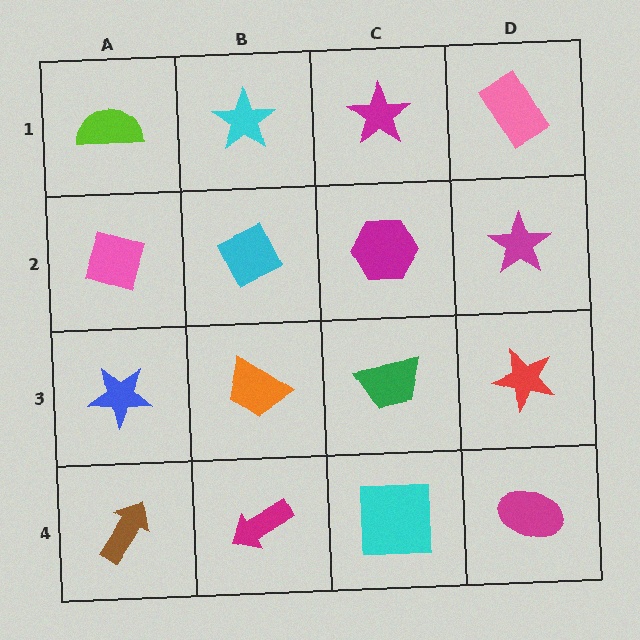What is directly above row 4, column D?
A red star.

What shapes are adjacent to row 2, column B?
A cyan star (row 1, column B), an orange trapezoid (row 3, column B), a pink diamond (row 2, column A), a magenta hexagon (row 2, column C).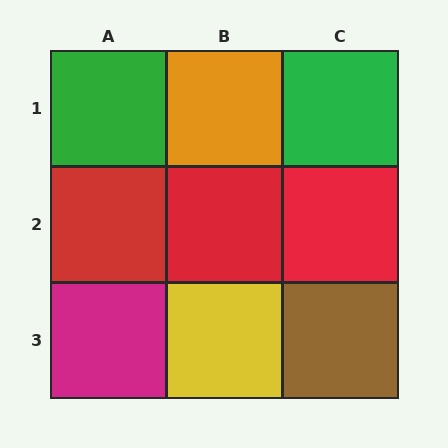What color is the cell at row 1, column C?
Green.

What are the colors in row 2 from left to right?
Red, red, red.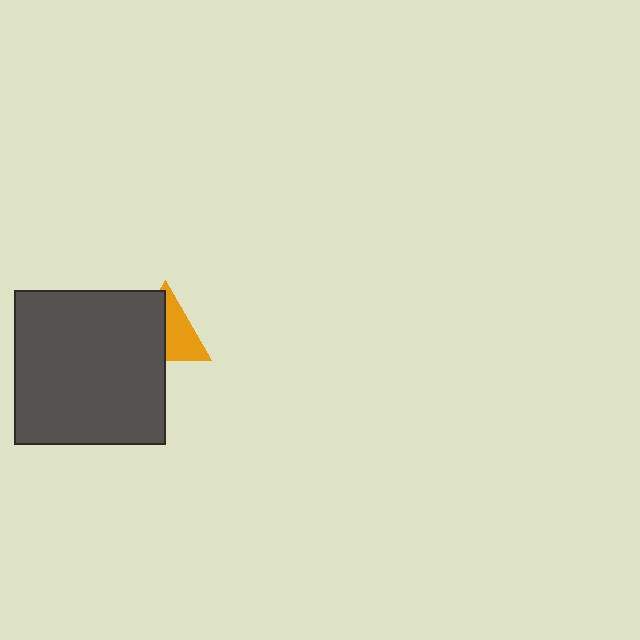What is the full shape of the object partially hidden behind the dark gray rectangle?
The partially hidden object is an orange triangle.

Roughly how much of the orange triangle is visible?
About half of it is visible (roughly 51%).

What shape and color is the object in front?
The object in front is a dark gray rectangle.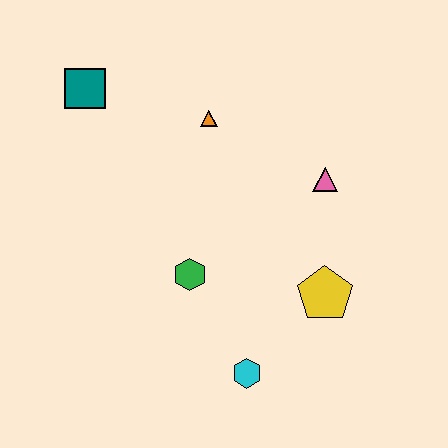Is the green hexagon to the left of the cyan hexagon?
Yes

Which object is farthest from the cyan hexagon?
The teal square is farthest from the cyan hexagon.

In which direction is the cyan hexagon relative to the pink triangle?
The cyan hexagon is below the pink triangle.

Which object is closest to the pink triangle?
The yellow pentagon is closest to the pink triangle.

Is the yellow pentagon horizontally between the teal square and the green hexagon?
No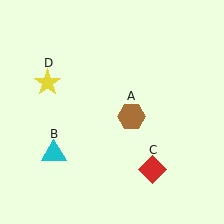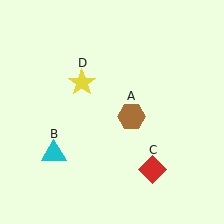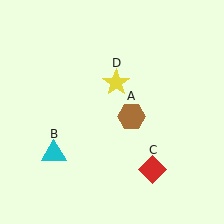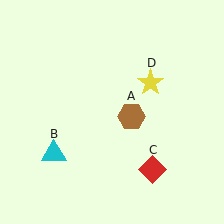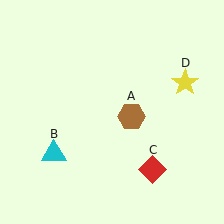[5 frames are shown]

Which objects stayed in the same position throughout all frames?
Brown hexagon (object A) and cyan triangle (object B) and red diamond (object C) remained stationary.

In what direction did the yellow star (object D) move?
The yellow star (object D) moved right.